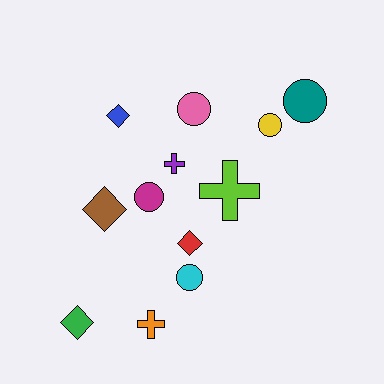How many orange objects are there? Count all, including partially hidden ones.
There is 1 orange object.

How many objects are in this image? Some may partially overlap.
There are 12 objects.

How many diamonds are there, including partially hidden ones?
There are 4 diamonds.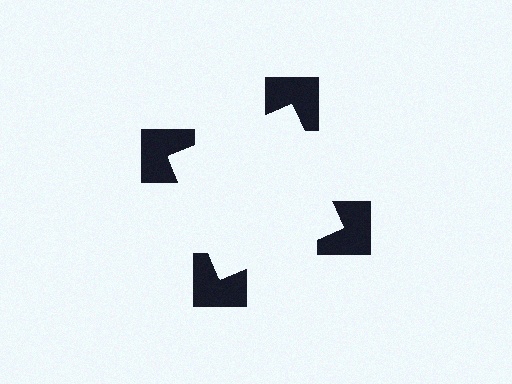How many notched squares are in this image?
There are 4 — one at each vertex of the illusory square.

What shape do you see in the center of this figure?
An illusory square — its edges are inferred from the aligned wedge cuts in the notched squares, not physically drawn.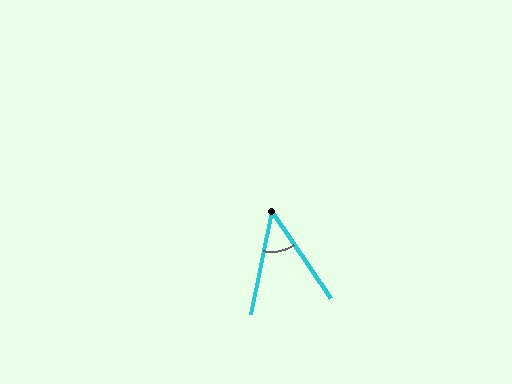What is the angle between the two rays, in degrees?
Approximately 45 degrees.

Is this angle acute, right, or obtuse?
It is acute.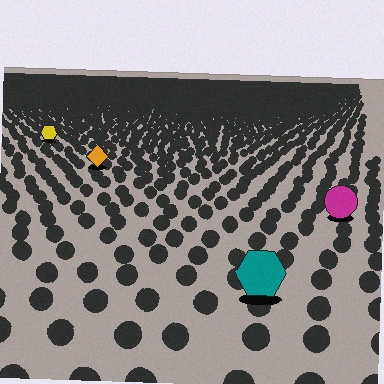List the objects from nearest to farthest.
From nearest to farthest: the teal hexagon, the magenta circle, the orange diamond, the yellow hexagon.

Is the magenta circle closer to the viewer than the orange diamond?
Yes. The magenta circle is closer — you can tell from the texture gradient: the ground texture is coarser near it.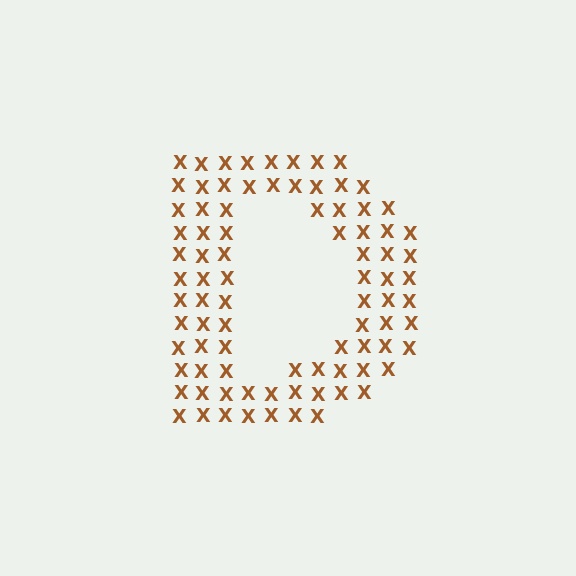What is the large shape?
The large shape is the letter D.